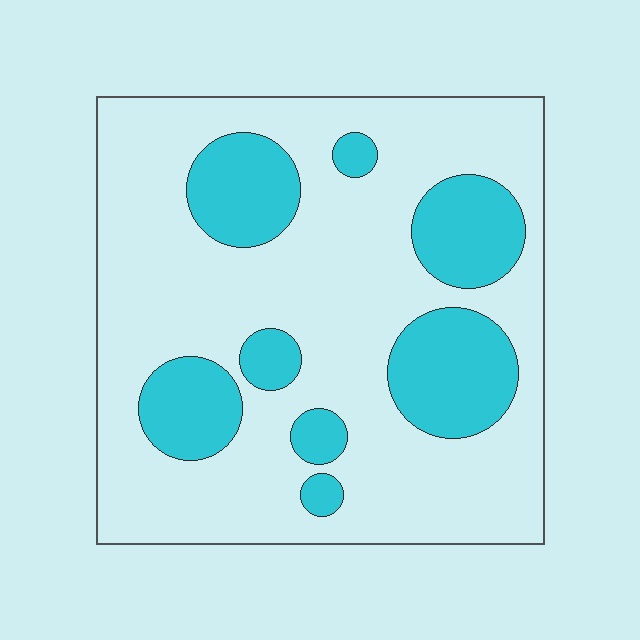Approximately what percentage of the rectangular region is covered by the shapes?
Approximately 25%.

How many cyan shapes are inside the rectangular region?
8.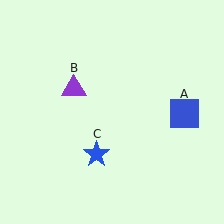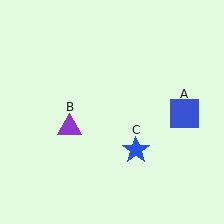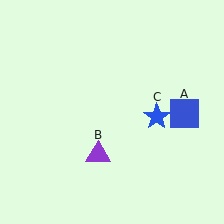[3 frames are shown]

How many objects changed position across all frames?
2 objects changed position: purple triangle (object B), blue star (object C).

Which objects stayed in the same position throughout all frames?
Blue square (object A) remained stationary.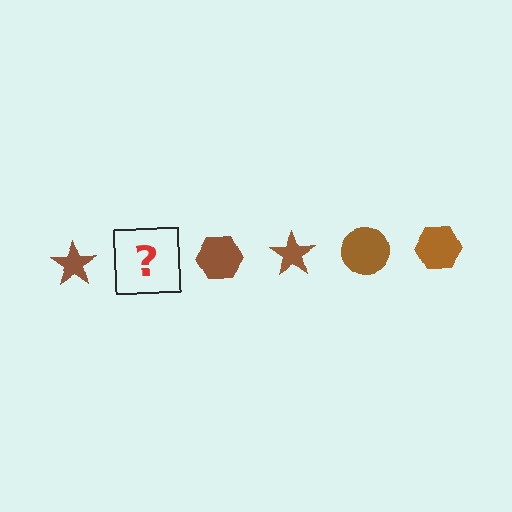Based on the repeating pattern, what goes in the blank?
The blank should be a brown circle.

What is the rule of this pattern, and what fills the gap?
The rule is that the pattern cycles through star, circle, hexagon shapes in brown. The gap should be filled with a brown circle.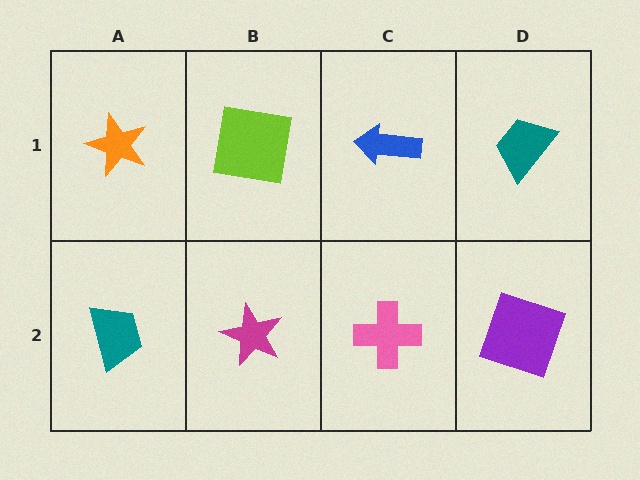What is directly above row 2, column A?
An orange star.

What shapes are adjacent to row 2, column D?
A teal trapezoid (row 1, column D), a pink cross (row 2, column C).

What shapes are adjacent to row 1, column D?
A purple square (row 2, column D), a blue arrow (row 1, column C).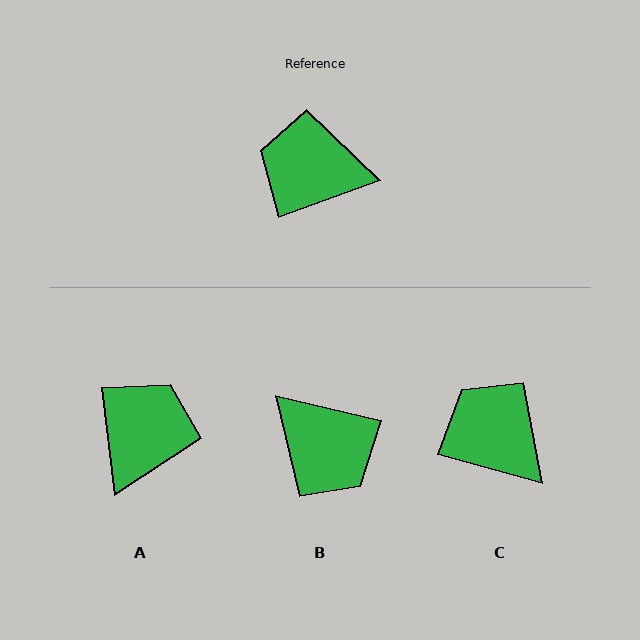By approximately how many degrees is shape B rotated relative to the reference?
Approximately 147 degrees counter-clockwise.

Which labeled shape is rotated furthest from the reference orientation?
B, about 147 degrees away.